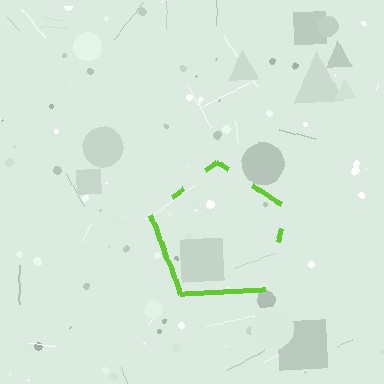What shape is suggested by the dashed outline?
The dashed outline suggests a pentagon.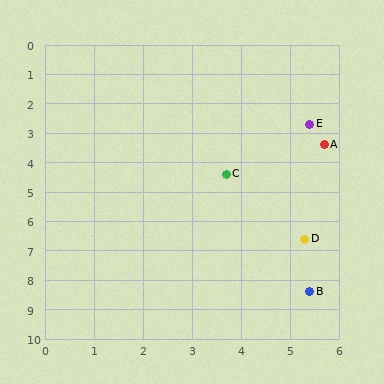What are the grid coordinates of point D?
Point D is at approximately (5.3, 6.6).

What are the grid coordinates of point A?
Point A is at approximately (5.7, 3.4).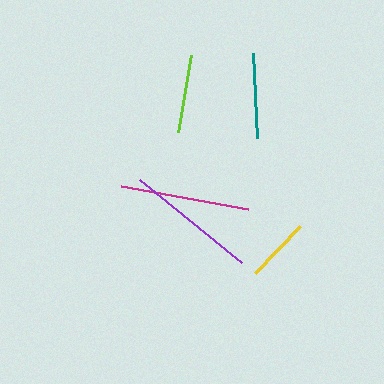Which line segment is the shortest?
The yellow line is the shortest at approximately 65 pixels.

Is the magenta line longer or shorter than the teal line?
The magenta line is longer than the teal line.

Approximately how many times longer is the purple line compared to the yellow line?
The purple line is approximately 2.0 times the length of the yellow line.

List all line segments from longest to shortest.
From longest to shortest: purple, magenta, teal, lime, yellow.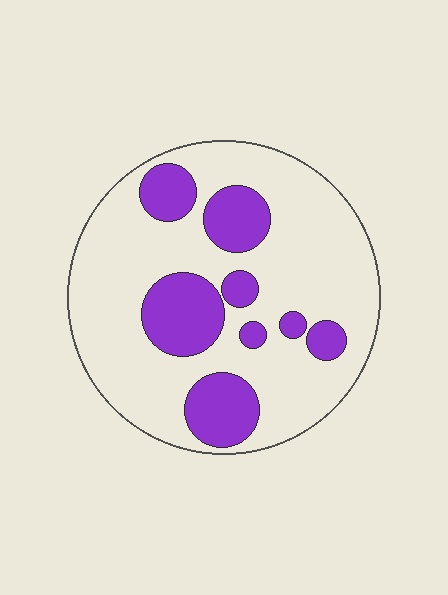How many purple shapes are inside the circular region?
8.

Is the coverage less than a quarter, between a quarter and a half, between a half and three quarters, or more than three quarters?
Between a quarter and a half.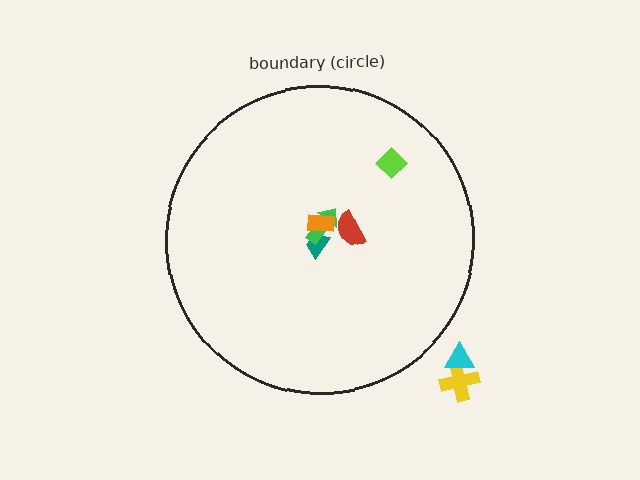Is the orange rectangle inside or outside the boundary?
Inside.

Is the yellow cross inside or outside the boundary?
Outside.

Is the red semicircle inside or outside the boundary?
Inside.